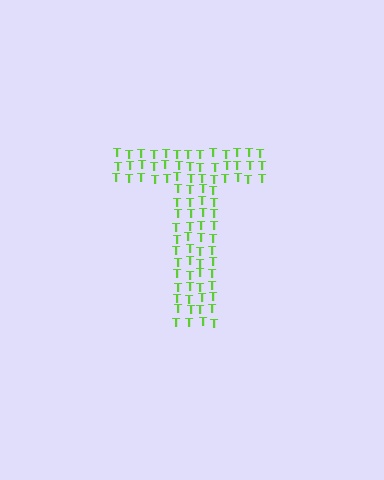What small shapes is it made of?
It is made of small letter T's.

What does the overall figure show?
The overall figure shows the letter T.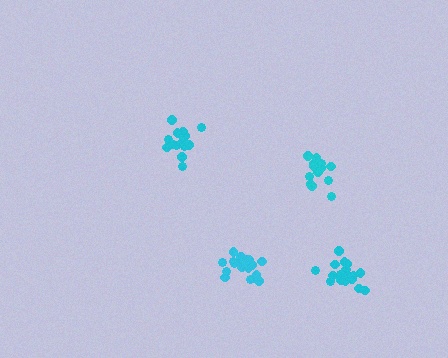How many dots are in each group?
Group 1: 19 dots, Group 2: 15 dots, Group 3: 21 dots, Group 4: 17 dots (72 total).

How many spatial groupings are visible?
There are 4 spatial groupings.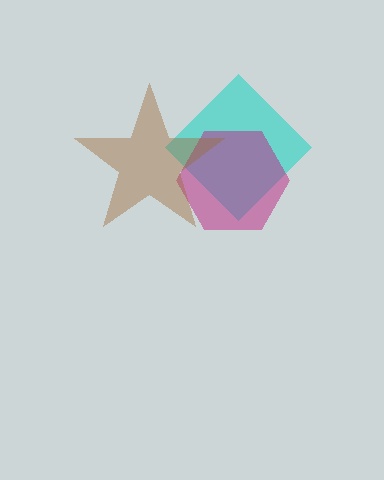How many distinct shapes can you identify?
There are 3 distinct shapes: a cyan diamond, a magenta hexagon, a brown star.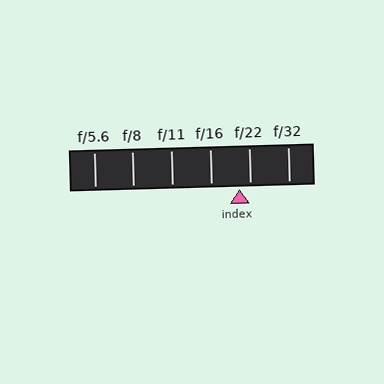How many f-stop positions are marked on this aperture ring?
There are 6 f-stop positions marked.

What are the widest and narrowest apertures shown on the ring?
The widest aperture shown is f/5.6 and the narrowest is f/32.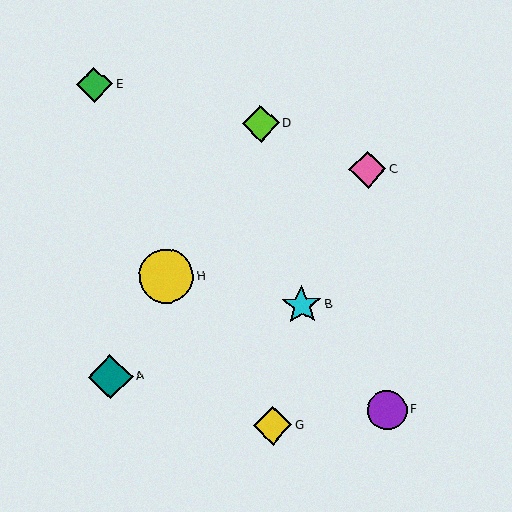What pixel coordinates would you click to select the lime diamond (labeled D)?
Click at (261, 124) to select the lime diamond D.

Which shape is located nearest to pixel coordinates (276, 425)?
The yellow diamond (labeled G) at (273, 425) is nearest to that location.